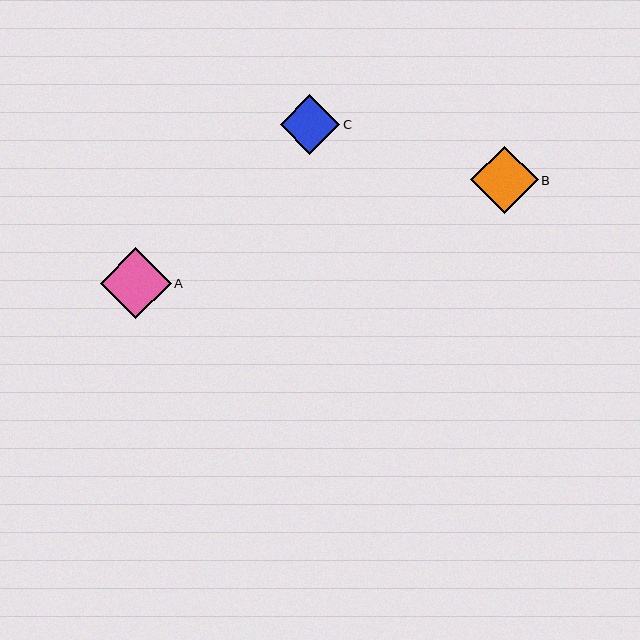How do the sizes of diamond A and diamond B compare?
Diamond A and diamond B are approximately the same size.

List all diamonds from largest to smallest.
From largest to smallest: A, B, C.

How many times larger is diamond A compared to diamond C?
Diamond A is approximately 1.2 times the size of diamond C.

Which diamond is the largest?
Diamond A is the largest with a size of approximately 71 pixels.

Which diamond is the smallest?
Diamond C is the smallest with a size of approximately 60 pixels.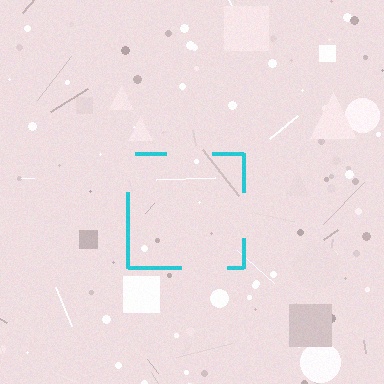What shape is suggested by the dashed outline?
The dashed outline suggests a square.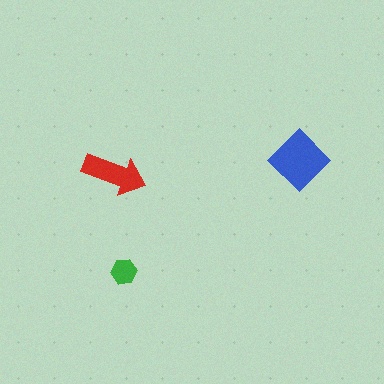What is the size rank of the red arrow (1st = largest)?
2nd.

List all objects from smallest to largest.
The green hexagon, the red arrow, the blue diamond.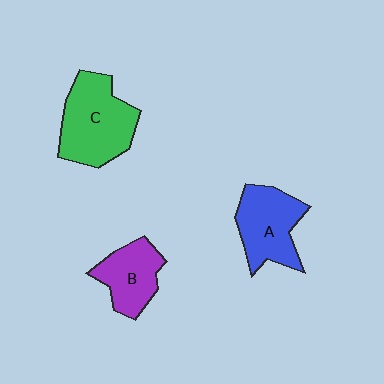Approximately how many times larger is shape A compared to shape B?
Approximately 1.2 times.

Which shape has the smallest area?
Shape B (purple).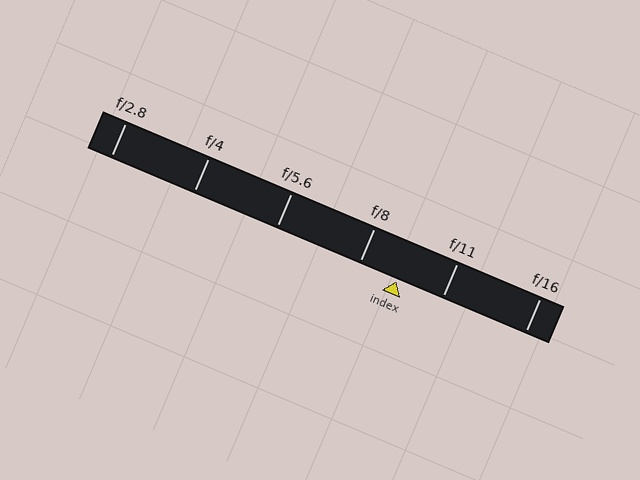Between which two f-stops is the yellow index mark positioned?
The index mark is between f/8 and f/11.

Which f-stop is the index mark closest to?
The index mark is closest to f/8.